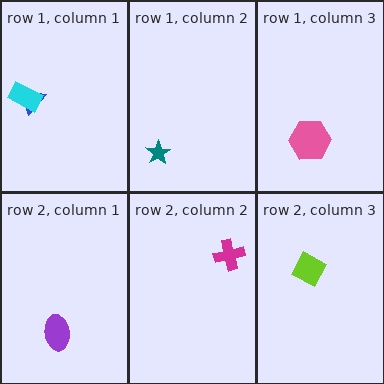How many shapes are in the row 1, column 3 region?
1.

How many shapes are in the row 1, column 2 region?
1.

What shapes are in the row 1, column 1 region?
The blue triangle, the cyan rectangle.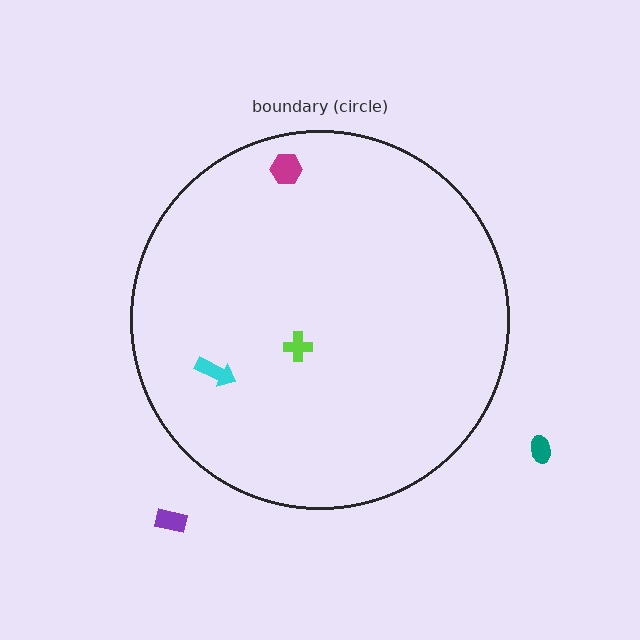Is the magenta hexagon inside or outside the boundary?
Inside.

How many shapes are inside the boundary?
3 inside, 2 outside.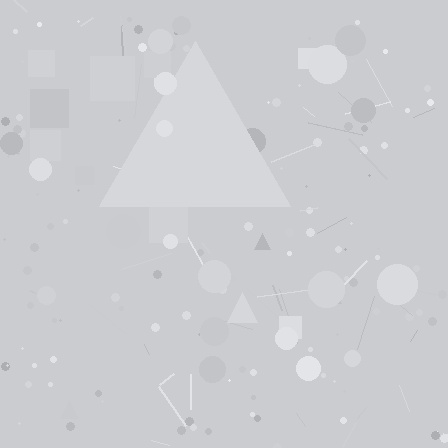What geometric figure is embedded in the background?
A triangle is embedded in the background.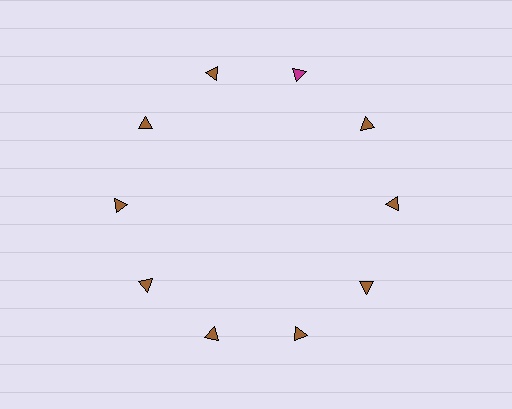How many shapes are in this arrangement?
There are 10 shapes arranged in a ring pattern.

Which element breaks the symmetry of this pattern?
The magenta triangle at roughly the 1 o'clock position breaks the symmetry. All other shapes are brown triangles.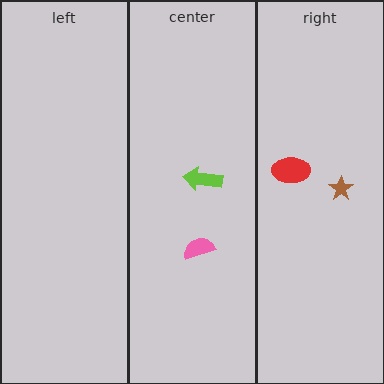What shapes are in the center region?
The lime arrow, the pink semicircle.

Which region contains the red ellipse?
The right region.